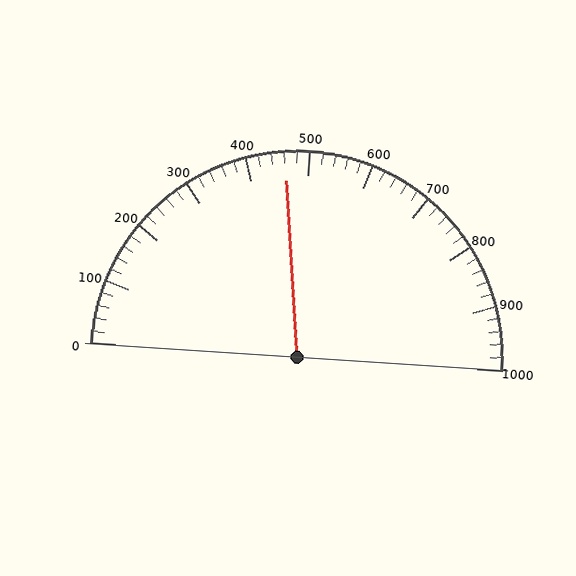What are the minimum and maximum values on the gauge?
The gauge ranges from 0 to 1000.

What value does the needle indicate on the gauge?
The needle indicates approximately 460.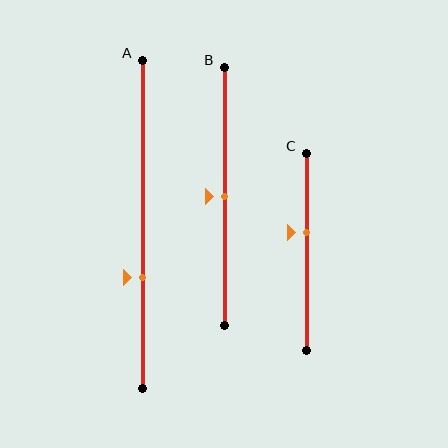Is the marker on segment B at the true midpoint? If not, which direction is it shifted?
Yes, the marker on segment B is at the true midpoint.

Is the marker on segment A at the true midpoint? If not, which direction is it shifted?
No, the marker on segment A is shifted downward by about 16% of the segment length.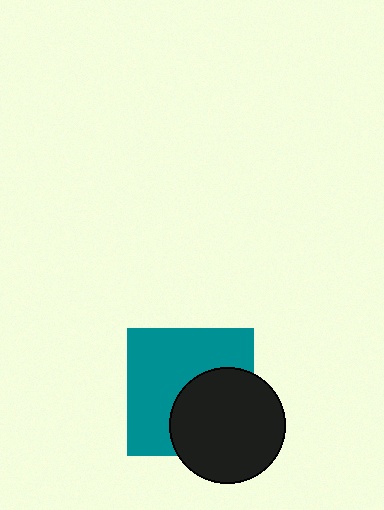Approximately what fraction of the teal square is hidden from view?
Roughly 41% of the teal square is hidden behind the black circle.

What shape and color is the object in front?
The object in front is a black circle.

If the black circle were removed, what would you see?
You would see the complete teal square.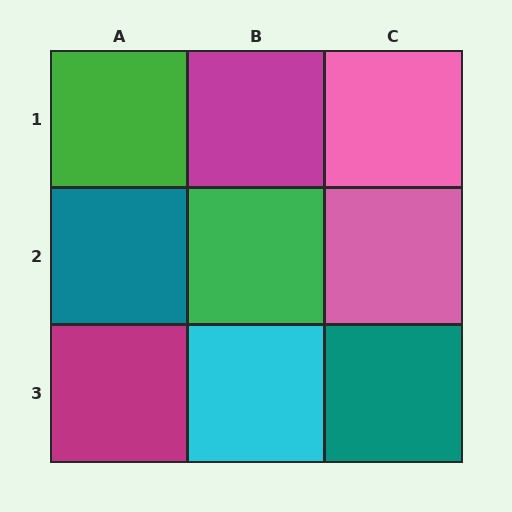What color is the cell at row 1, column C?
Pink.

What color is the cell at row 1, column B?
Magenta.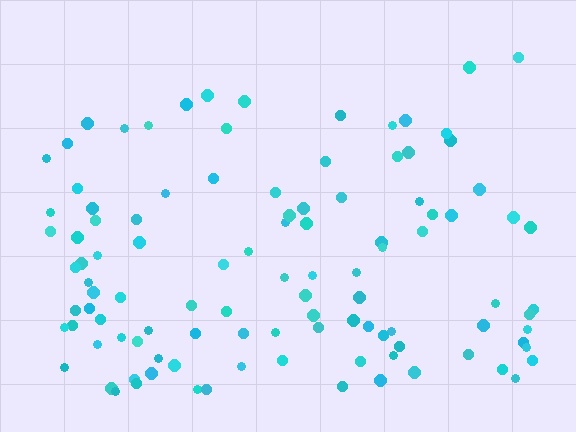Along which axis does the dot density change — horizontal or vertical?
Vertical.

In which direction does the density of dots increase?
From top to bottom, with the bottom side densest.